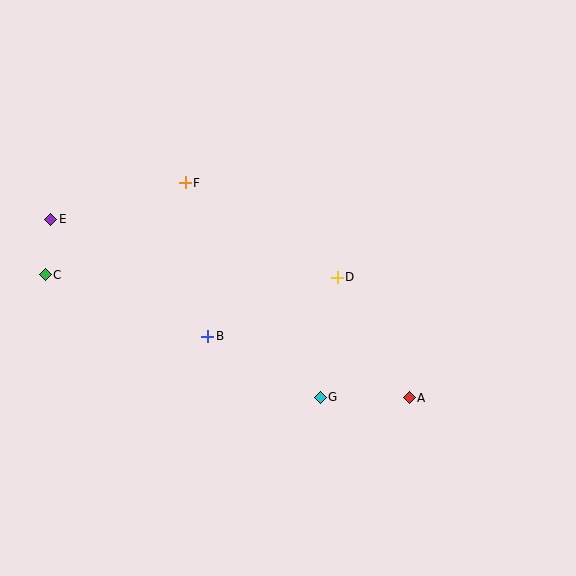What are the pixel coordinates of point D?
Point D is at (337, 277).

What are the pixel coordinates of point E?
Point E is at (51, 219).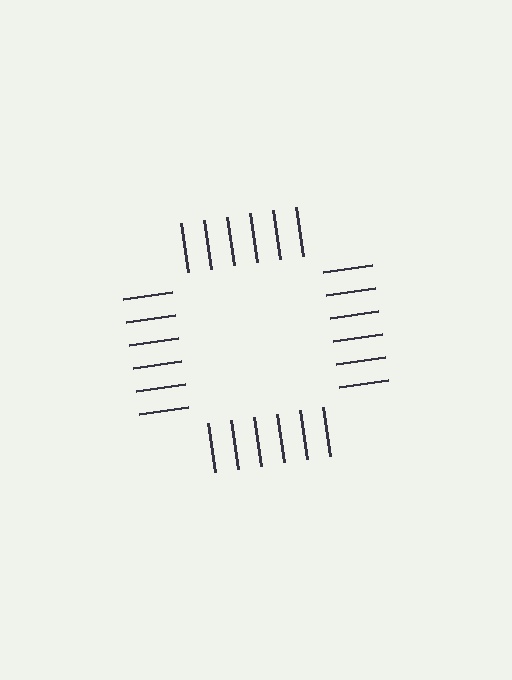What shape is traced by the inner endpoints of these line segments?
An illusory square — the line segments terminate on its edges but no continuous stroke is drawn.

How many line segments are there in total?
24 — 6 along each of the 4 edges.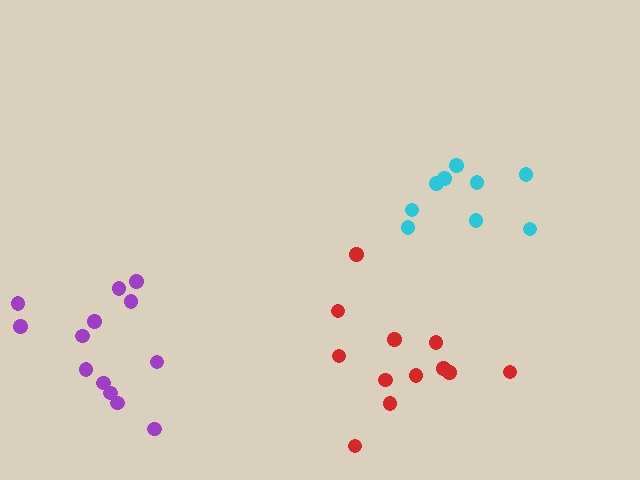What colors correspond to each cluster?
The clusters are colored: red, cyan, purple.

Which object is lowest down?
The red cluster is bottommost.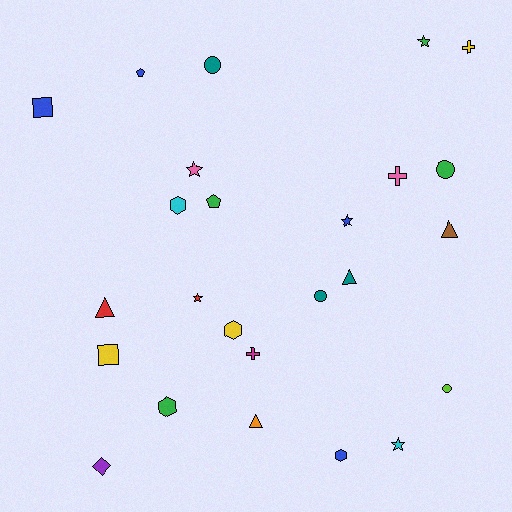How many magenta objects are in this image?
There is 1 magenta object.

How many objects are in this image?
There are 25 objects.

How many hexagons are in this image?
There are 4 hexagons.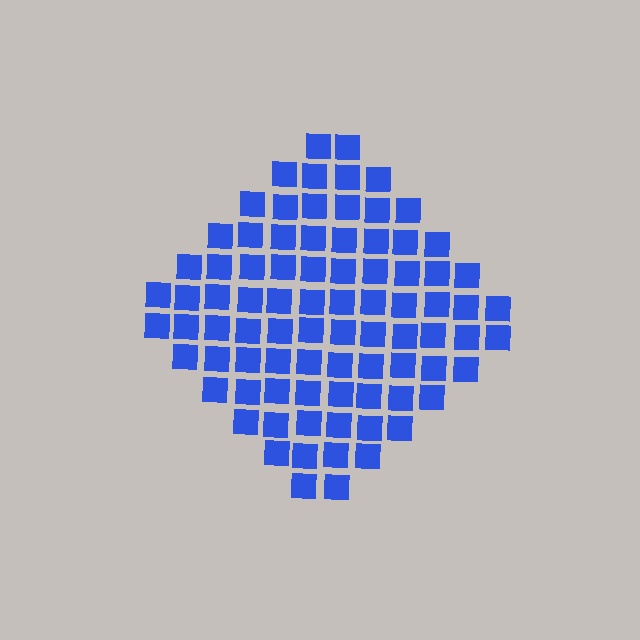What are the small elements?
The small elements are squares.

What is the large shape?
The large shape is a diamond.